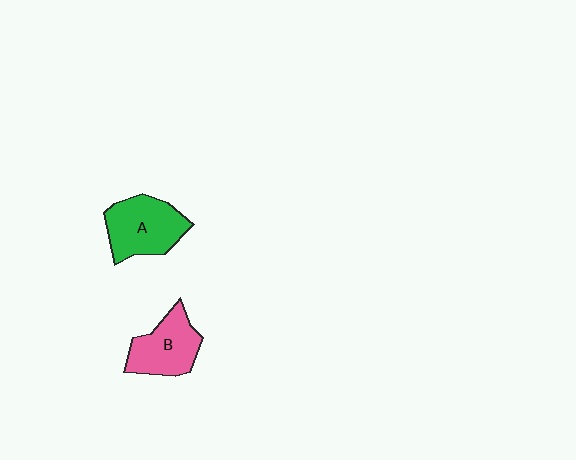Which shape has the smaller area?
Shape B (pink).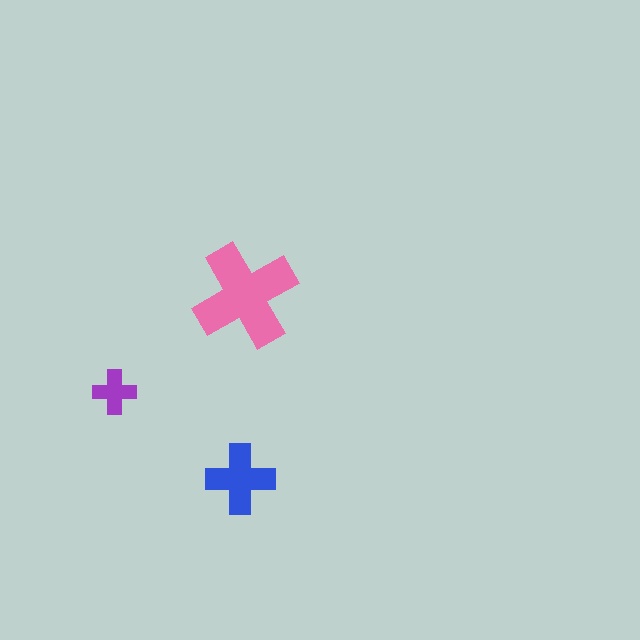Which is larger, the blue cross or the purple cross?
The blue one.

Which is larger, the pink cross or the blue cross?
The pink one.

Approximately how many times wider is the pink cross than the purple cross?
About 2.5 times wider.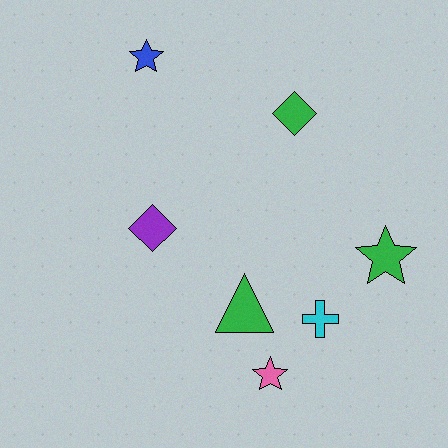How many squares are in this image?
There are no squares.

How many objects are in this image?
There are 7 objects.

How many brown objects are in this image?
There are no brown objects.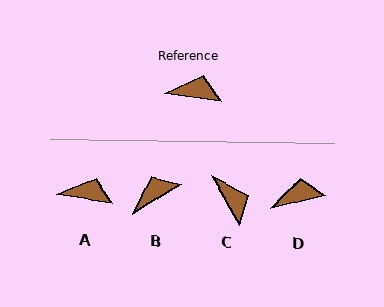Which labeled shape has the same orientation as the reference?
A.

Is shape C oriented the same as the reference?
No, it is off by about 51 degrees.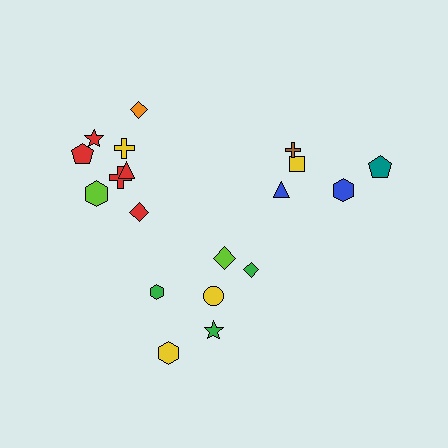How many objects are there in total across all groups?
There are 19 objects.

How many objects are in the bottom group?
There are 6 objects.